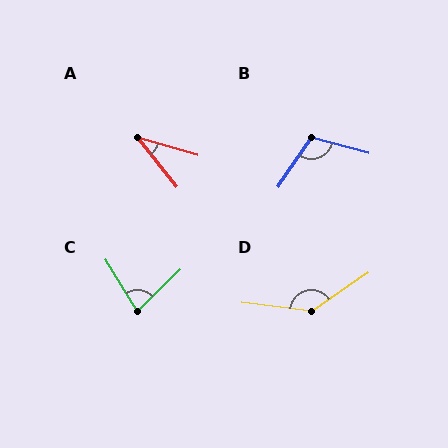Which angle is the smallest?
A, at approximately 35 degrees.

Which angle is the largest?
D, at approximately 139 degrees.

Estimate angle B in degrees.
Approximately 109 degrees.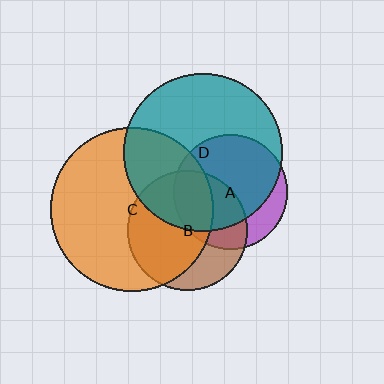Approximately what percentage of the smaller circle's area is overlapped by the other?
Approximately 25%.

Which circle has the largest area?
Circle C (orange).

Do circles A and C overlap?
Yes.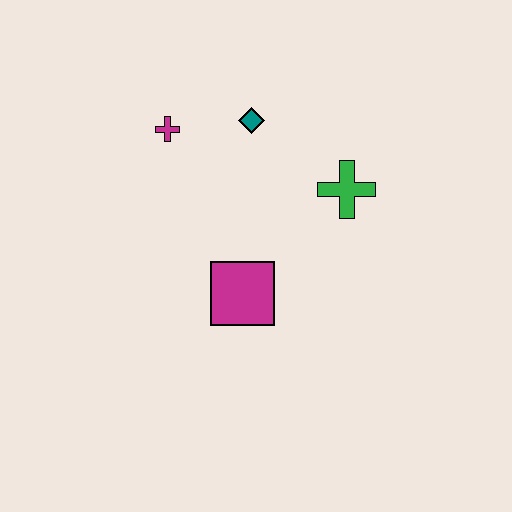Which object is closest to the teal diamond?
The magenta cross is closest to the teal diamond.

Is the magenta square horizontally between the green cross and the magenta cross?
Yes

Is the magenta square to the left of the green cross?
Yes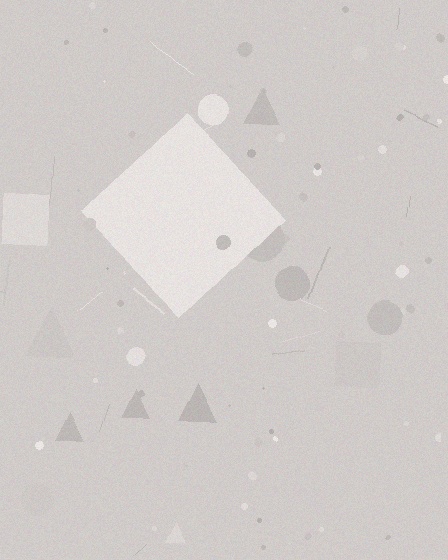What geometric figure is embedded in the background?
A diamond is embedded in the background.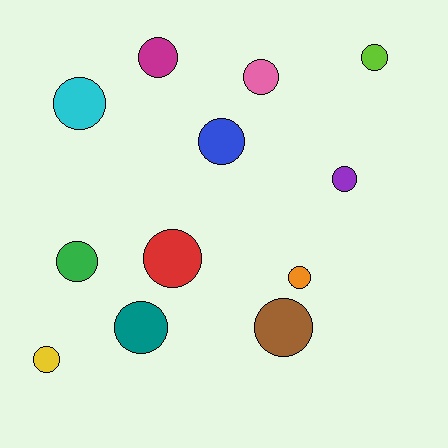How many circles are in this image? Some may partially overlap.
There are 12 circles.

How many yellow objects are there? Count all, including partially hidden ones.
There is 1 yellow object.